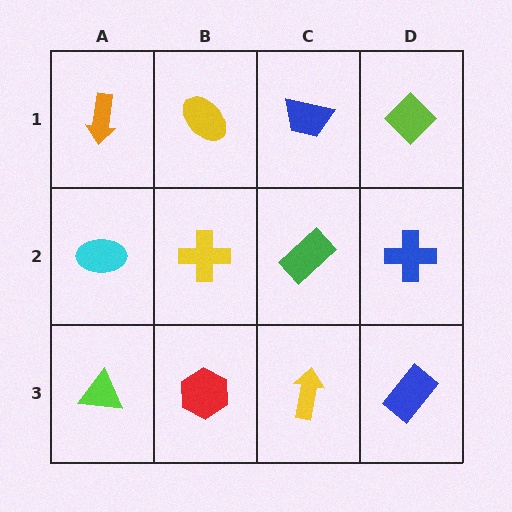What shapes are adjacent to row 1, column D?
A blue cross (row 2, column D), a blue trapezoid (row 1, column C).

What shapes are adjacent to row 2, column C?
A blue trapezoid (row 1, column C), a yellow arrow (row 3, column C), a yellow cross (row 2, column B), a blue cross (row 2, column D).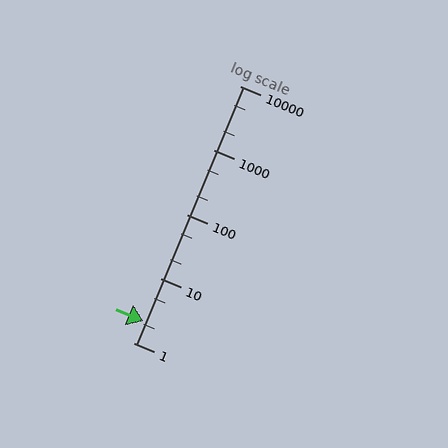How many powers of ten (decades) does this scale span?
The scale spans 4 decades, from 1 to 10000.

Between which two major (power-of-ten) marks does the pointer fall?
The pointer is between 1 and 10.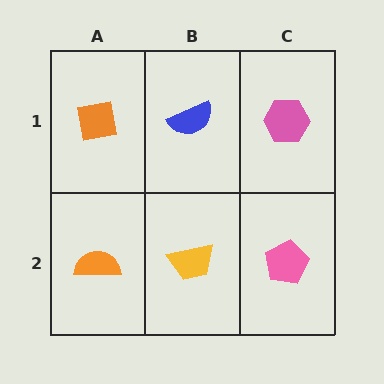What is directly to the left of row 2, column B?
An orange semicircle.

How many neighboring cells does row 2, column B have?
3.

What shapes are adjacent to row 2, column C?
A pink hexagon (row 1, column C), a yellow trapezoid (row 2, column B).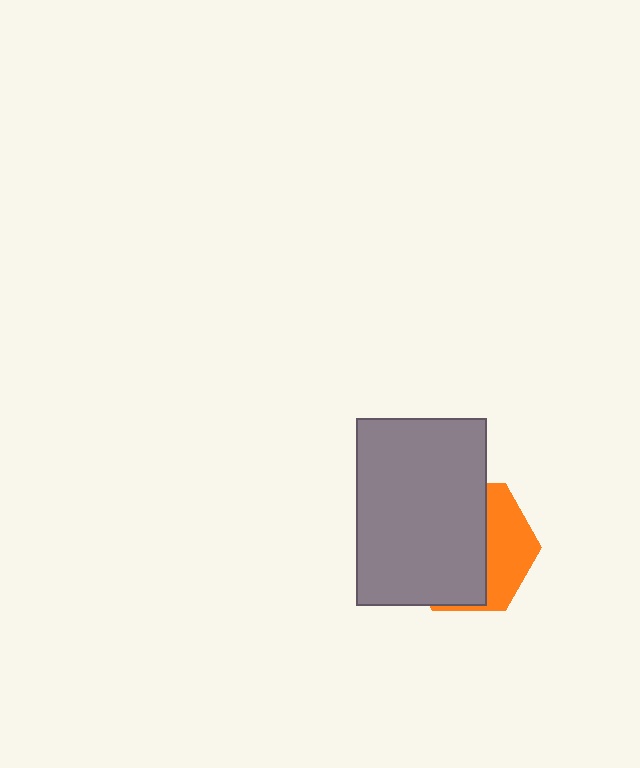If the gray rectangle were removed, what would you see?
You would see the complete orange hexagon.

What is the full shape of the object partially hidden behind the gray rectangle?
The partially hidden object is an orange hexagon.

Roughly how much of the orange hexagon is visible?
A small part of it is visible (roughly 35%).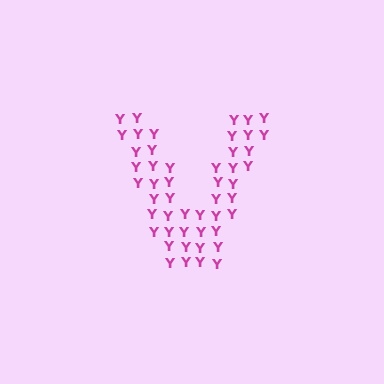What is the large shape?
The large shape is the letter V.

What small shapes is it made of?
It is made of small letter Y's.